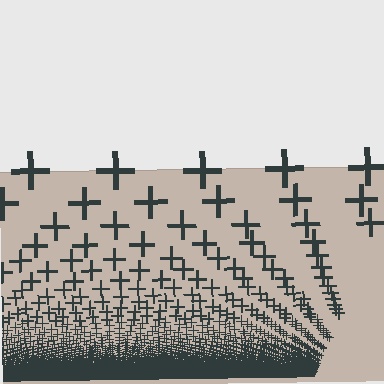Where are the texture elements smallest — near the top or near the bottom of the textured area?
Near the bottom.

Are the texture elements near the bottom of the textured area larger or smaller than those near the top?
Smaller. The gradient is inverted — elements near the bottom are smaller and denser.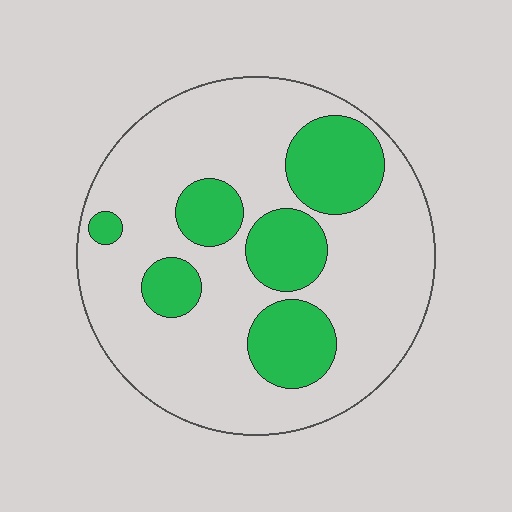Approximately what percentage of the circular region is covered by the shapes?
Approximately 25%.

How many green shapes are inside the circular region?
6.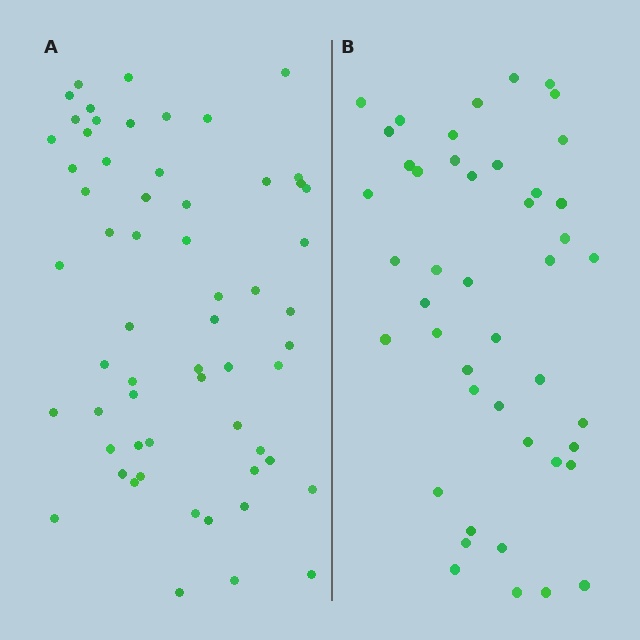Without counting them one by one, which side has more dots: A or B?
Region A (the left region) has more dots.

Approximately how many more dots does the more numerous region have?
Region A has approximately 15 more dots than region B.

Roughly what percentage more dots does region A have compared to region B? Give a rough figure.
About 35% more.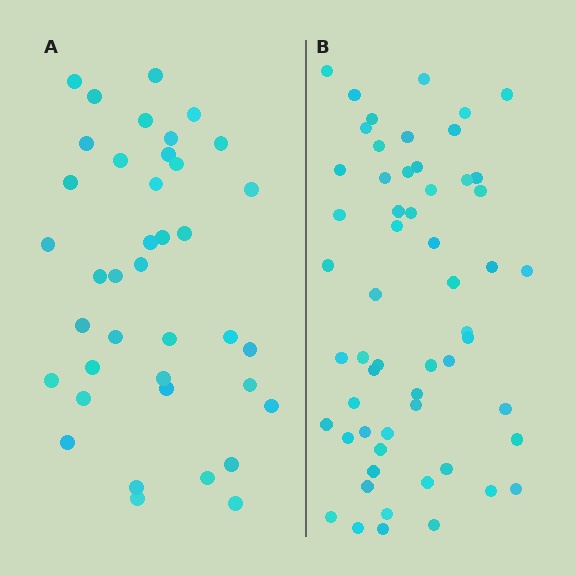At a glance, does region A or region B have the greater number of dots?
Region B (the right region) has more dots.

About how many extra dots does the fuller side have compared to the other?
Region B has approximately 20 more dots than region A.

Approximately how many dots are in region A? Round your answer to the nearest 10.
About 40 dots. (The exact count is 39, which rounds to 40.)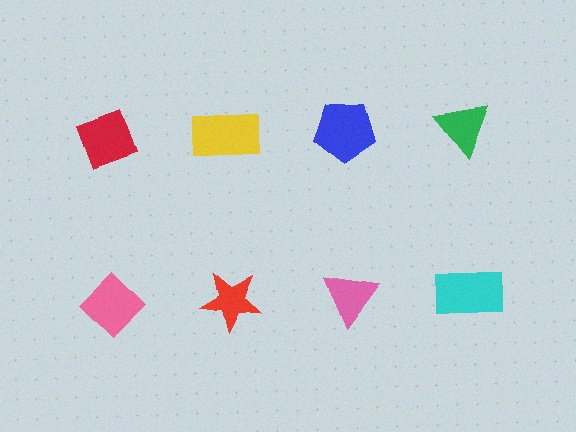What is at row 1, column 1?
A red diamond.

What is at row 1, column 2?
A yellow rectangle.